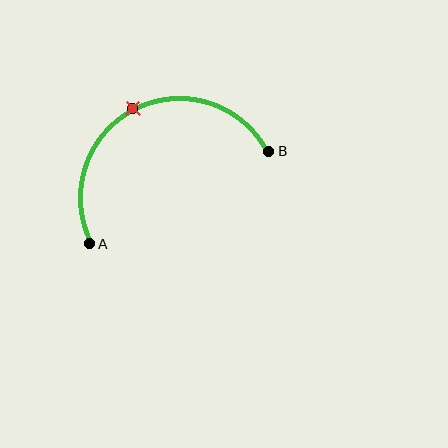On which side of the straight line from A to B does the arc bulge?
The arc bulges above the straight line connecting A and B.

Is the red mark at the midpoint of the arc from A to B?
Yes. The red mark lies on the arc at equal arc-length from both A and B — it is the arc midpoint.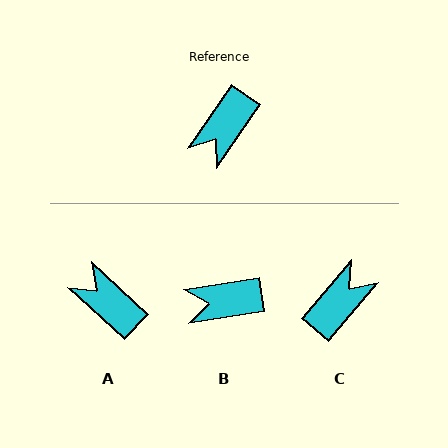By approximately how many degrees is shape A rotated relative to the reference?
Approximately 98 degrees clockwise.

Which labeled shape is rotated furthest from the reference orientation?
C, about 174 degrees away.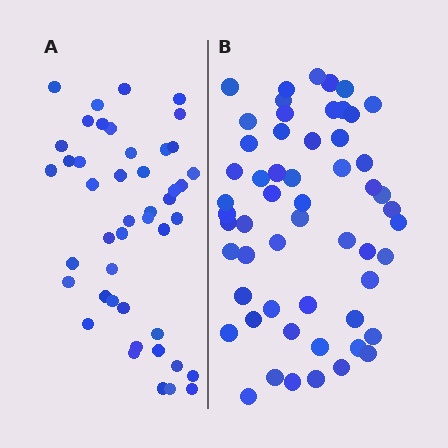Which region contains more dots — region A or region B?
Region B (the right region) has more dots.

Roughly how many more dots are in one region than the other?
Region B has roughly 12 or so more dots than region A.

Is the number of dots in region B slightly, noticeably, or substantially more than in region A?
Region B has only slightly more — the two regions are fairly close. The ratio is roughly 1.2 to 1.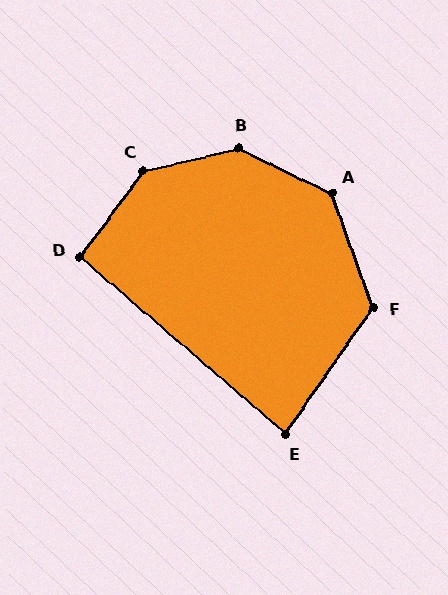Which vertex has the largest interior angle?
B, at approximately 141 degrees.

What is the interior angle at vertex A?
Approximately 136 degrees (obtuse).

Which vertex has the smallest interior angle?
E, at approximately 84 degrees.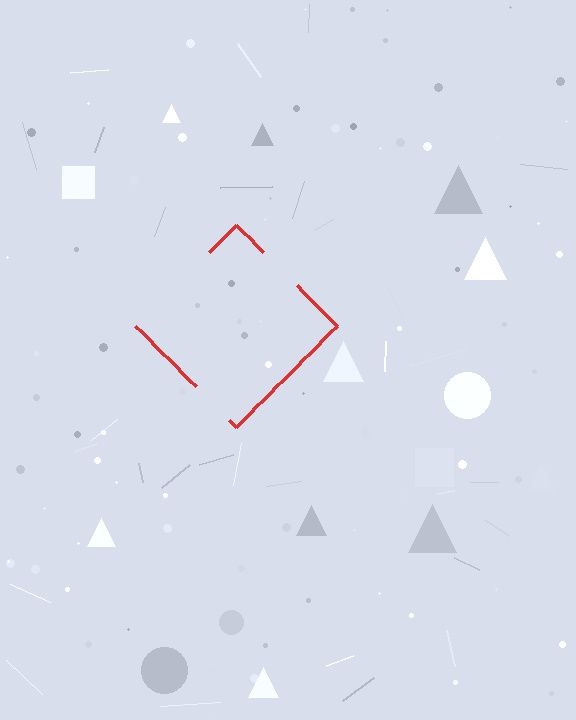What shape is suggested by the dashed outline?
The dashed outline suggests a diamond.